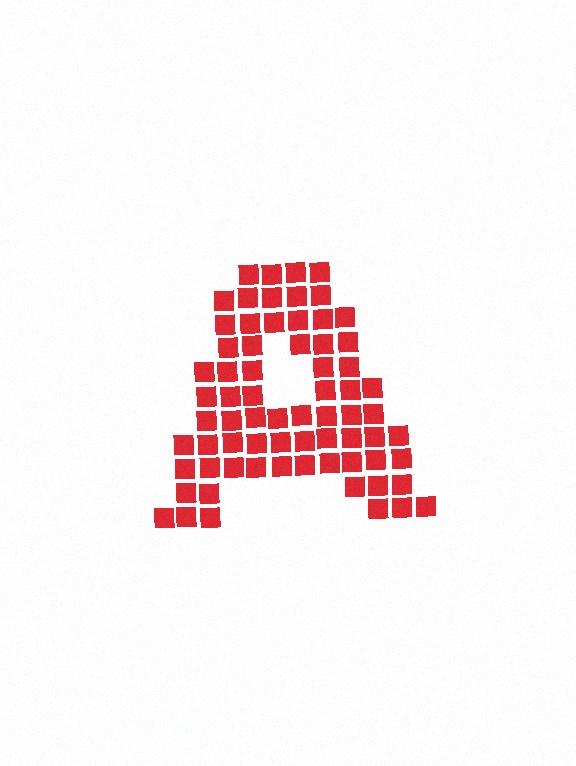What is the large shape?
The large shape is the letter A.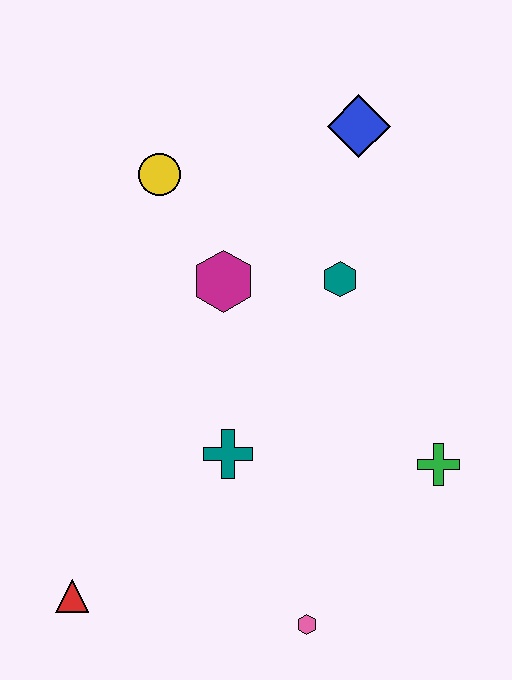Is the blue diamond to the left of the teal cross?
No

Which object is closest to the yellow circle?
The magenta hexagon is closest to the yellow circle.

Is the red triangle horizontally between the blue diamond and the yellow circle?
No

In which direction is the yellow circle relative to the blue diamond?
The yellow circle is to the left of the blue diamond.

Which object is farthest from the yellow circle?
The pink hexagon is farthest from the yellow circle.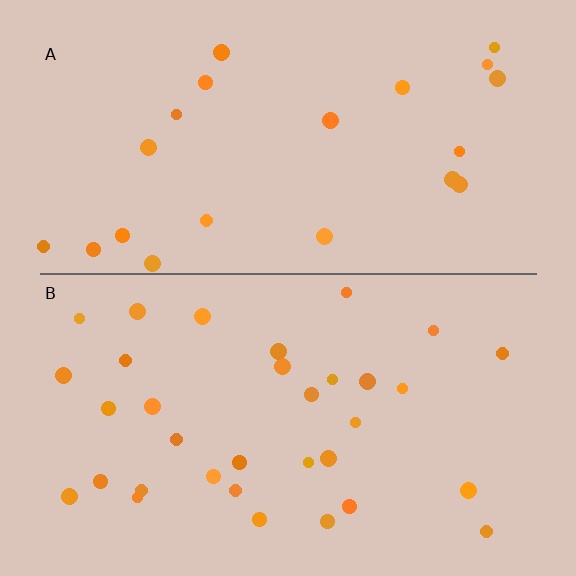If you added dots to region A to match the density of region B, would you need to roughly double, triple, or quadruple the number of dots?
Approximately double.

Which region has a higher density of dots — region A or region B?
B (the bottom).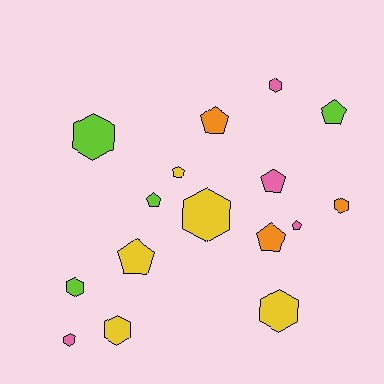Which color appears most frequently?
Yellow, with 5 objects.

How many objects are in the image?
There are 16 objects.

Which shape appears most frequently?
Hexagon, with 8 objects.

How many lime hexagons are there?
There are 2 lime hexagons.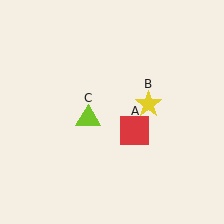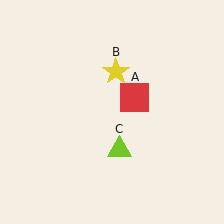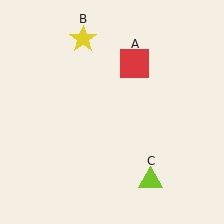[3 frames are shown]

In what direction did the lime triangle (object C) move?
The lime triangle (object C) moved down and to the right.